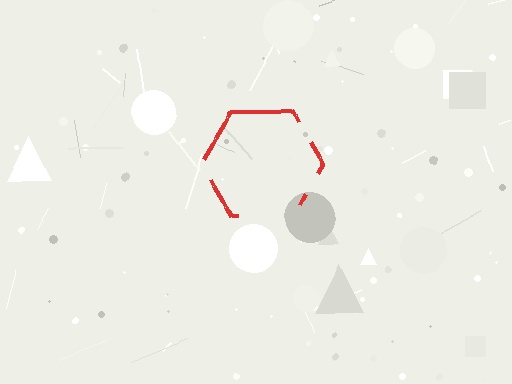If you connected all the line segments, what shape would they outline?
They would outline a hexagon.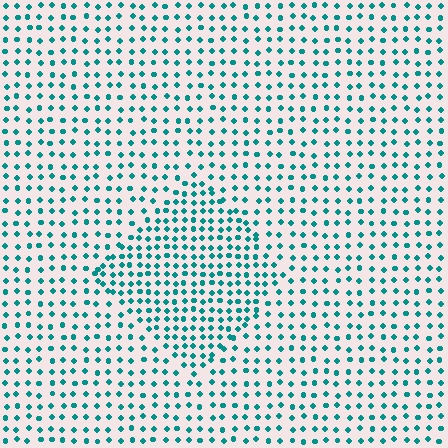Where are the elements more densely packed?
The elements are more densely packed inside the diamond boundary.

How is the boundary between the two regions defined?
The boundary is defined by a change in element density (approximately 1.6x ratio). All elements are the same color, size, and shape.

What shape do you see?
I see a diamond.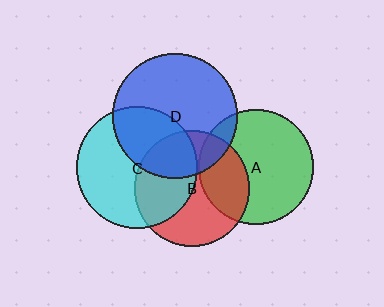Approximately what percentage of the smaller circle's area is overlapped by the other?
Approximately 30%.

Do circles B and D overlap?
Yes.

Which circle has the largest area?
Circle D (blue).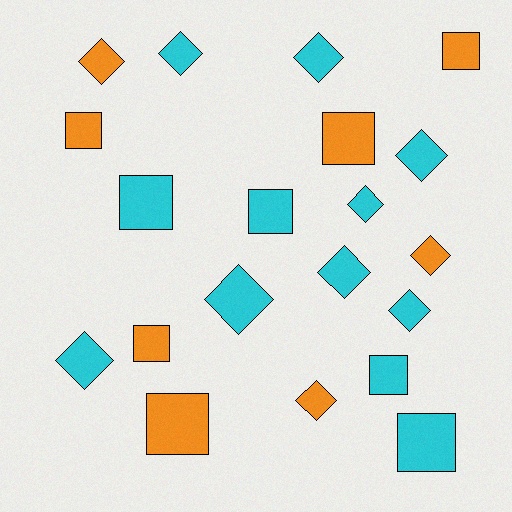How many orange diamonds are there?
There are 3 orange diamonds.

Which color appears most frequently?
Cyan, with 12 objects.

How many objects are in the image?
There are 20 objects.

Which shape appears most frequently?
Diamond, with 11 objects.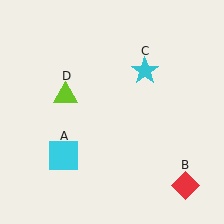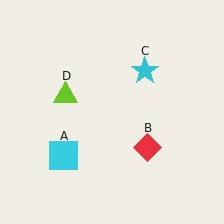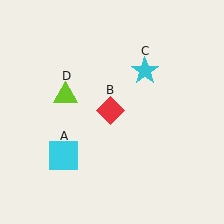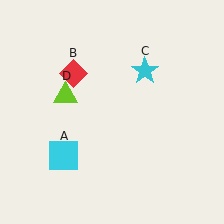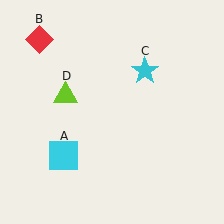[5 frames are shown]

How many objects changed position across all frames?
1 object changed position: red diamond (object B).